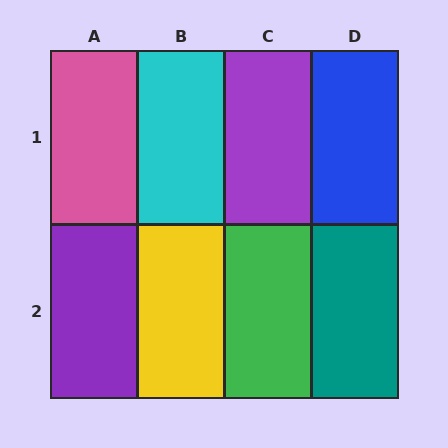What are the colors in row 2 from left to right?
Purple, yellow, green, teal.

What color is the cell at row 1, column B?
Cyan.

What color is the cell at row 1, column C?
Purple.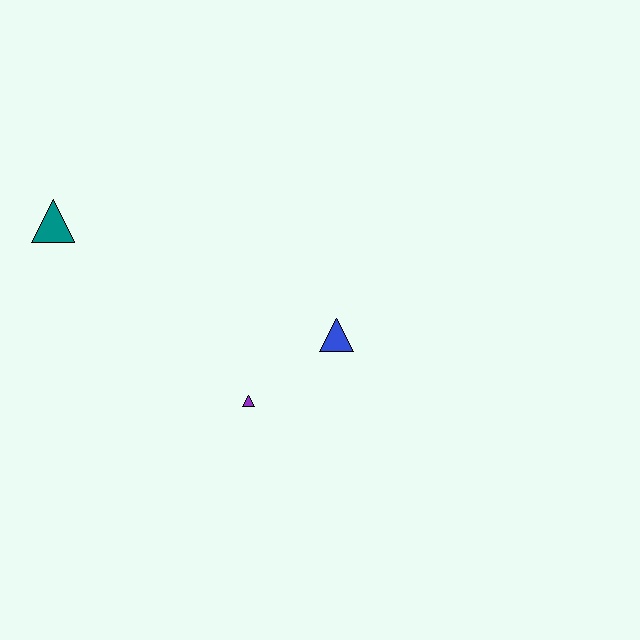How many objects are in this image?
There are 3 objects.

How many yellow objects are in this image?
There are no yellow objects.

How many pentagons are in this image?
There are no pentagons.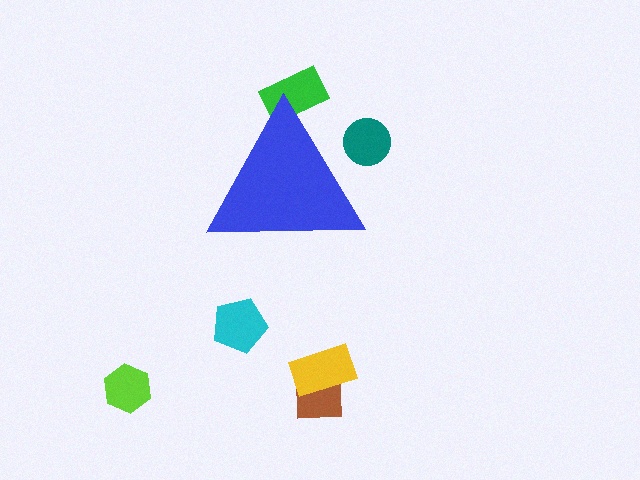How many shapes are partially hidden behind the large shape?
2 shapes are partially hidden.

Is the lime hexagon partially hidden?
No, the lime hexagon is fully visible.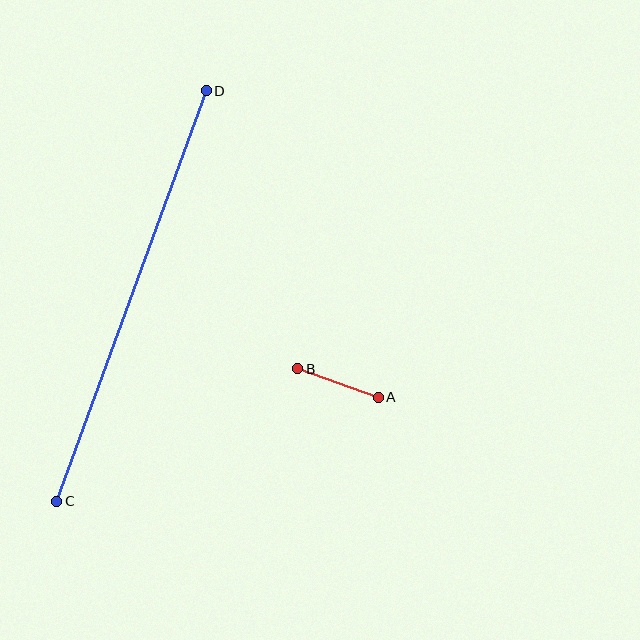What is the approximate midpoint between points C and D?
The midpoint is at approximately (132, 296) pixels.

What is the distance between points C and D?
The distance is approximately 437 pixels.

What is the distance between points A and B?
The distance is approximately 85 pixels.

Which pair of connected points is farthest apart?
Points C and D are farthest apart.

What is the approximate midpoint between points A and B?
The midpoint is at approximately (338, 383) pixels.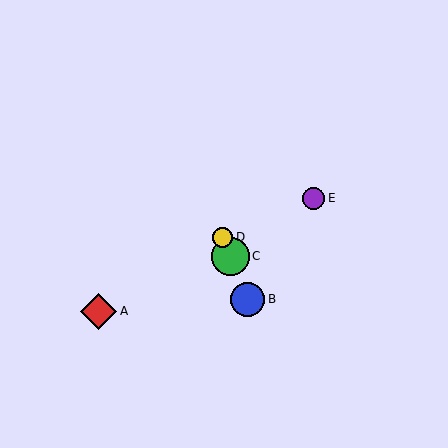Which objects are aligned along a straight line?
Objects B, C, D are aligned along a straight line.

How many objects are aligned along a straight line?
3 objects (B, C, D) are aligned along a straight line.